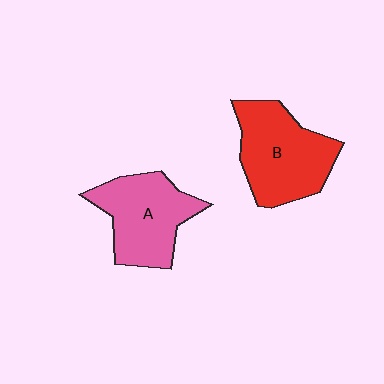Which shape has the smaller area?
Shape A (pink).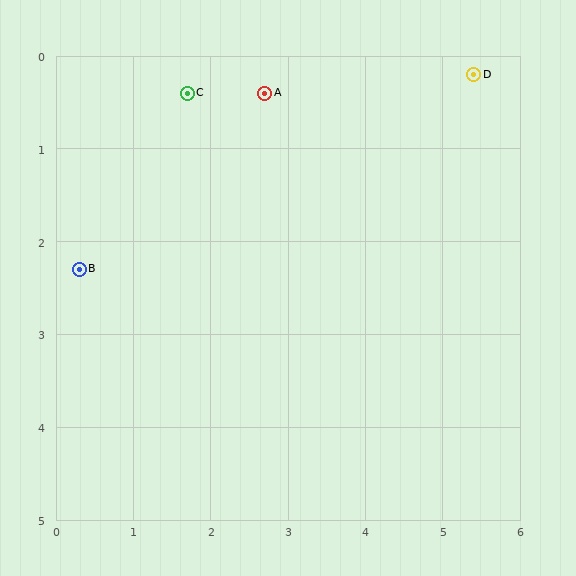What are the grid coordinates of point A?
Point A is at approximately (2.7, 0.4).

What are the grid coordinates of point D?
Point D is at approximately (5.4, 0.2).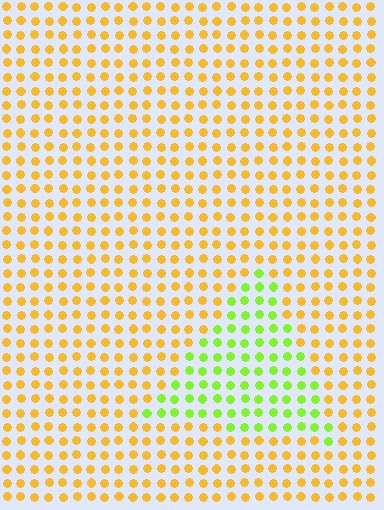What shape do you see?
I see a triangle.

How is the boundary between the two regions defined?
The boundary is defined purely by a slight shift in hue (about 53 degrees). Spacing, size, and orientation are identical on both sides.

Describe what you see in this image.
The image is filled with small yellow elements in a uniform arrangement. A triangle-shaped region is visible where the elements are tinted to a slightly different hue, forming a subtle color boundary.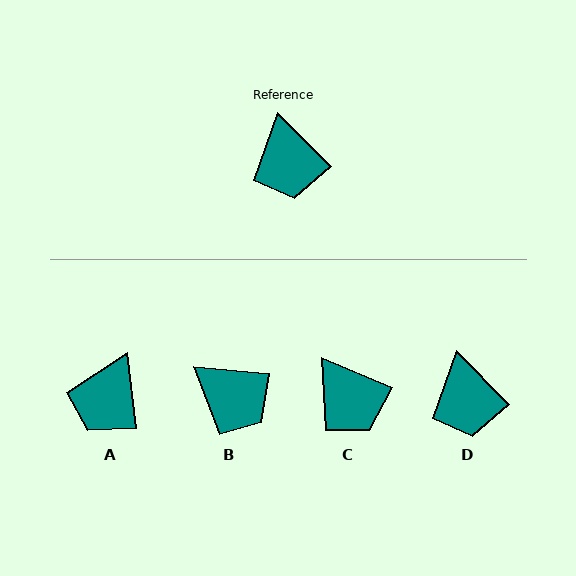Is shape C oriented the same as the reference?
No, it is off by about 22 degrees.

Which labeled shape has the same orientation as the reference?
D.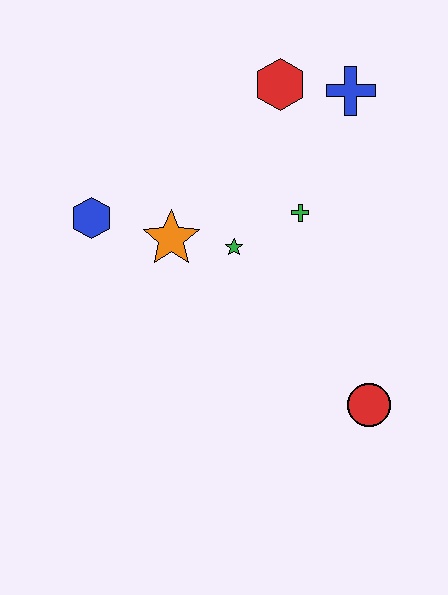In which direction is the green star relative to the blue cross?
The green star is below the blue cross.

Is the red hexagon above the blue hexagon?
Yes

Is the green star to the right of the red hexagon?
No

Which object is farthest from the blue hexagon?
The red circle is farthest from the blue hexagon.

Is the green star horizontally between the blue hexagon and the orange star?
No